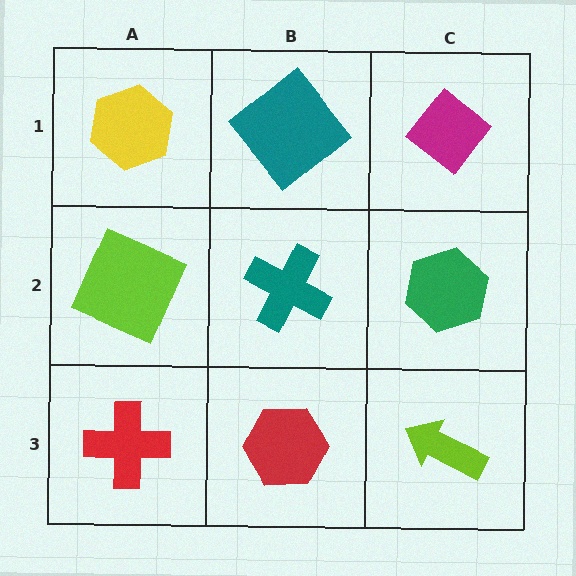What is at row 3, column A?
A red cross.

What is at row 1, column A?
A yellow hexagon.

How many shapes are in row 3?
3 shapes.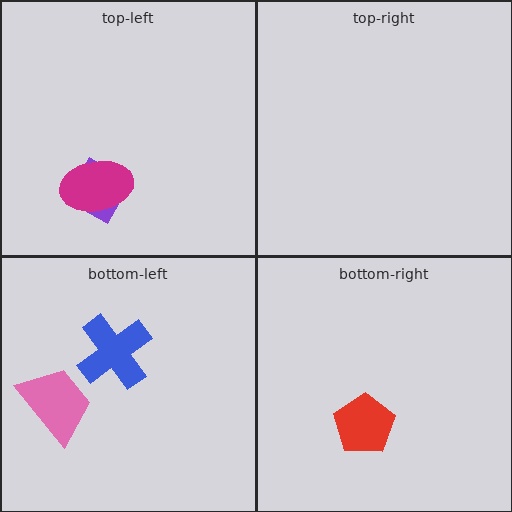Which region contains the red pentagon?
The bottom-right region.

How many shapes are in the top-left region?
2.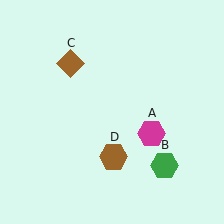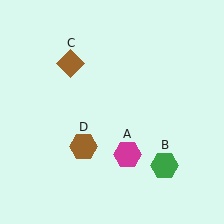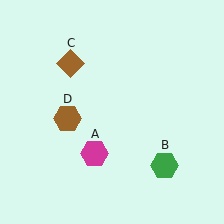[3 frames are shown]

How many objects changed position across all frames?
2 objects changed position: magenta hexagon (object A), brown hexagon (object D).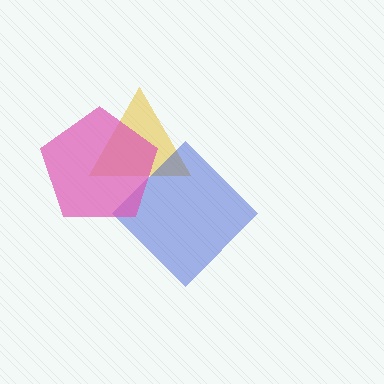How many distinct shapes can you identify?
There are 3 distinct shapes: a yellow triangle, a blue diamond, a pink pentagon.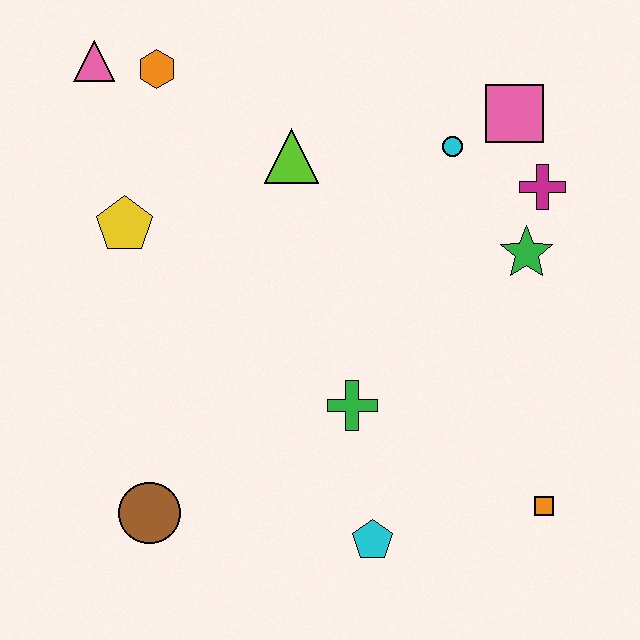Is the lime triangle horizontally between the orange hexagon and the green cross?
Yes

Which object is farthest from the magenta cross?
The brown circle is farthest from the magenta cross.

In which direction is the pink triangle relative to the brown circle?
The pink triangle is above the brown circle.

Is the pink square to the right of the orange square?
No